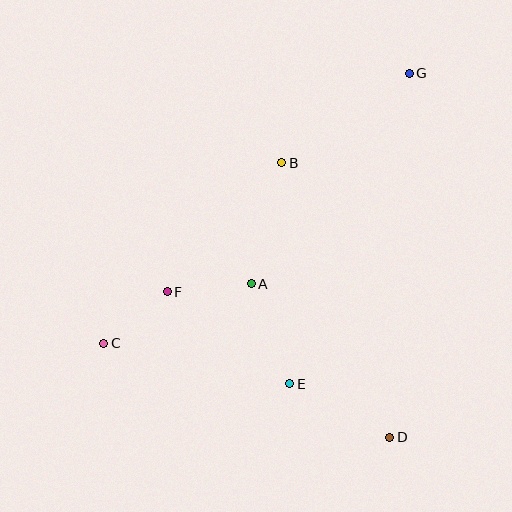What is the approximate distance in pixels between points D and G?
The distance between D and G is approximately 365 pixels.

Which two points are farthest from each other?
Points C and G are farthest from each other.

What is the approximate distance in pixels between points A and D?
The distance between A and D is approximately 207 pixels.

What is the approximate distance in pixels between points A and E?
The distance between A and E is approximately 107 pixels.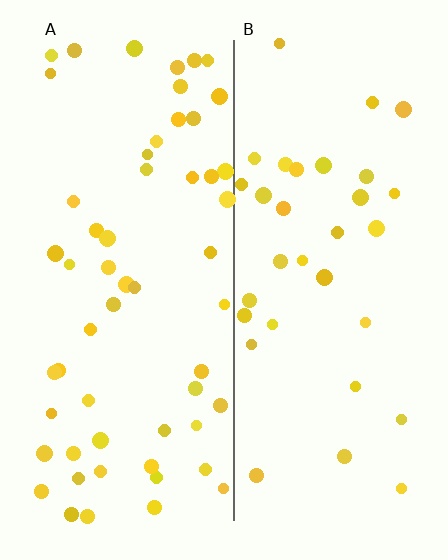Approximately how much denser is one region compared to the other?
Approximately 1.7× — region A over region B.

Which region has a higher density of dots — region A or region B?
A (the left).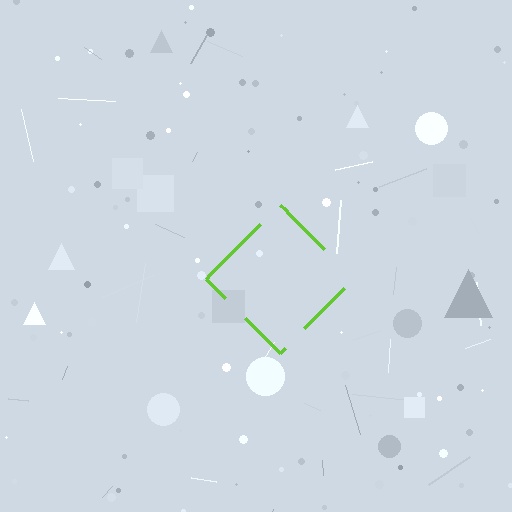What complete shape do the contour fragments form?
The contour fragments form a diamond.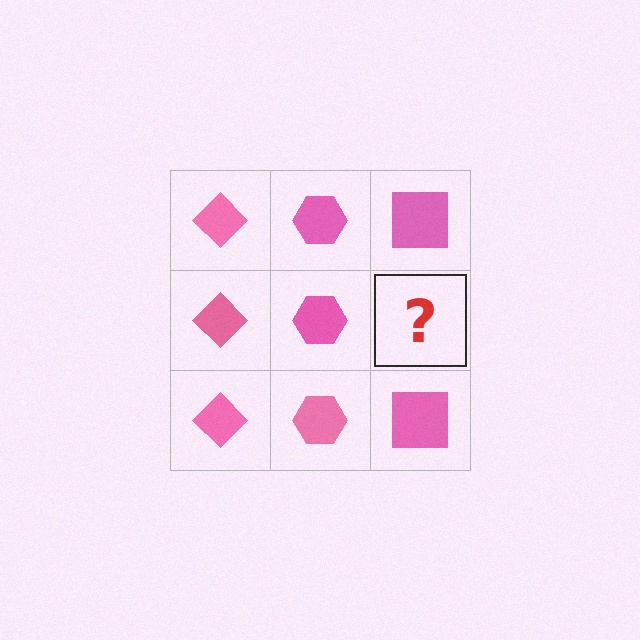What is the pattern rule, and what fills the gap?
The rule is that each column has a consistent shape. The gap should be filled with a pink square.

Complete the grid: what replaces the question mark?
The question mark should be replaced with a pink square.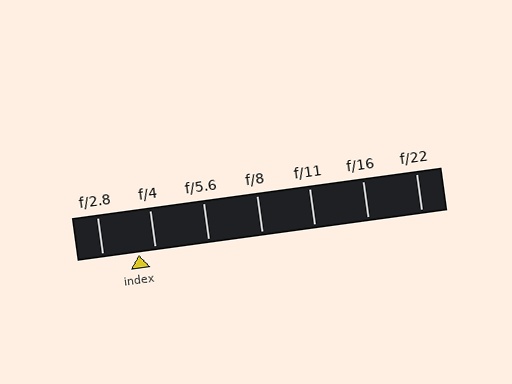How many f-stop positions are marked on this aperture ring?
There are 7 f-stop positions marked.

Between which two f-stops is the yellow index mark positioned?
The index mark is between f/2.8 and f/4.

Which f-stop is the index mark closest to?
The index mark is closest to f/4.